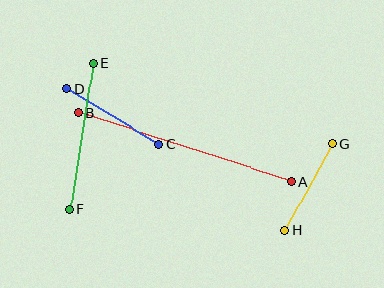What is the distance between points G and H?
The distance is approximately 99 pixels.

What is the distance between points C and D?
The distance is approximately 107 pixels.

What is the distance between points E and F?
The distance is approximately 148 pixels.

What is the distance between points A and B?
The distance is approximately 223 pixels.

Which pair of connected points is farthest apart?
Points A and B are farthest apart.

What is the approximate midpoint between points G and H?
The midpoint is at approximately (309, 187) pixels.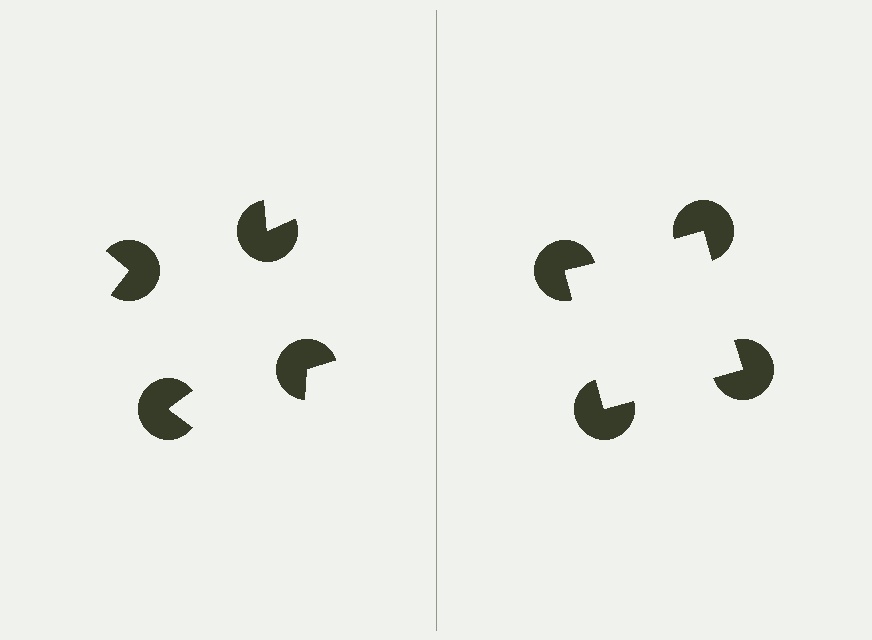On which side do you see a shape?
An illusory square appears on the right side. On the left side the wedge cuts are rotated, so no coherent shape forms.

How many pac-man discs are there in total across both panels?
8 — 4 on each side.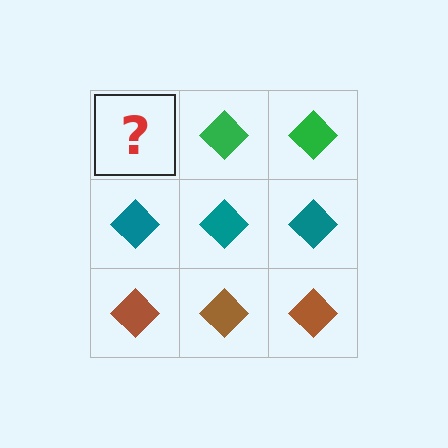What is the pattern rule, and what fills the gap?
The rule is that each row has a consistent color. The gap should be filled with a green diamond.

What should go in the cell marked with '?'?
The missing cell should contain a green diamond.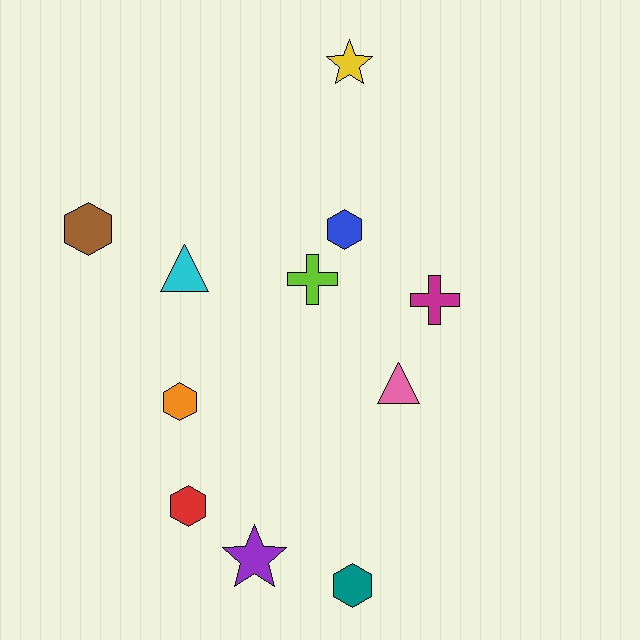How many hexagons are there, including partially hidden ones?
There are 5 hexagons.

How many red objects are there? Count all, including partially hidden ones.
There is 1 red object.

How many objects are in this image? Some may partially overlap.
There are 11 objects.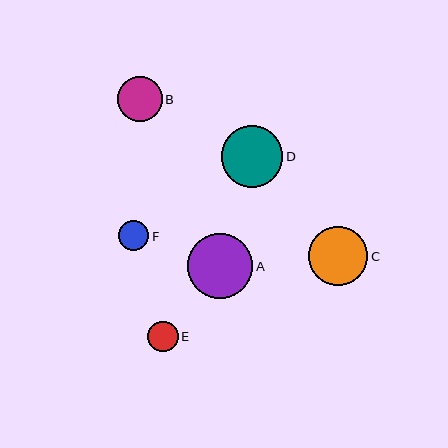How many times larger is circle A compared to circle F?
Circle A is approximately 2.1 times the size of circle F.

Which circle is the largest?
Circle A is the largest with a size of approximately 65 pixels.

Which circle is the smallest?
Circle E is the smallest with a size of approximately 30 pixels.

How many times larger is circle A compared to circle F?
Circle A is approximately 2.1 times the size of circle F.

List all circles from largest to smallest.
From largest to smallest: A, D, C, B, F, E.